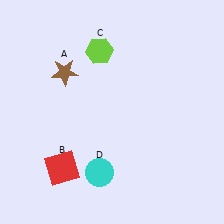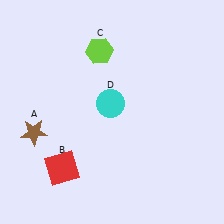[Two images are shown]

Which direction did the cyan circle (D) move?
The cyan circle (D) moved up.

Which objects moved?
The objects that moved are: the brown star (A), the cyan circle (D).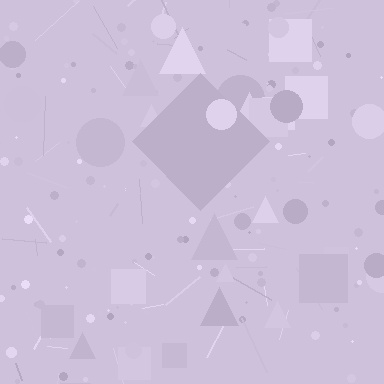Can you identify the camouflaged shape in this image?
The camouflaged shape is a diamond.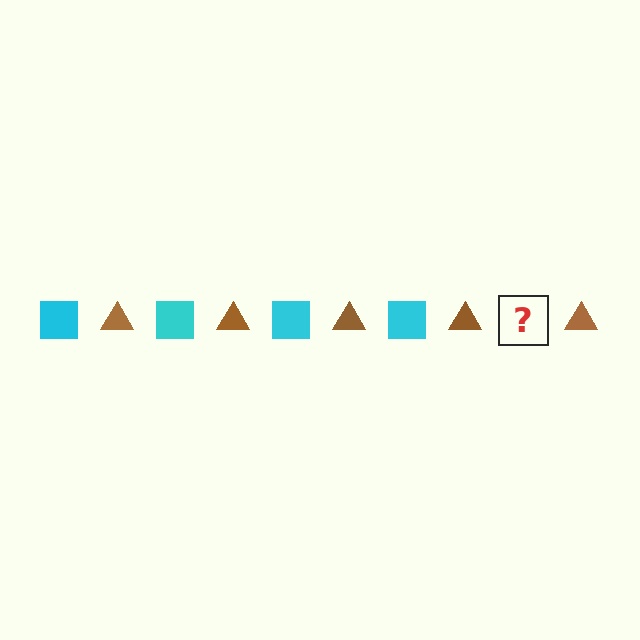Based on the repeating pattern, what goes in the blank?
The blank should be a cyan square.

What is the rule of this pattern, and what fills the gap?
The rule is that the pattern alternates between cyan square and brown triangle. The gap should be filled with a cyan square.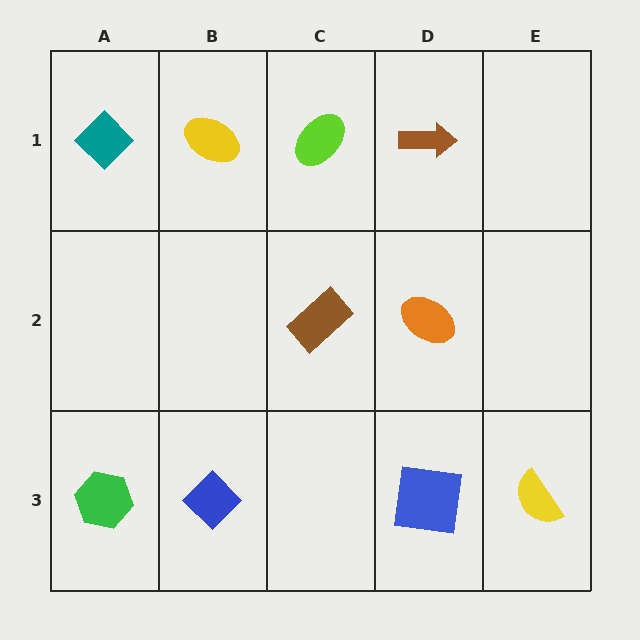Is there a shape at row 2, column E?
No, that cell is empty.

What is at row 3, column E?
A yellow semicircle.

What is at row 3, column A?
A green hexagon.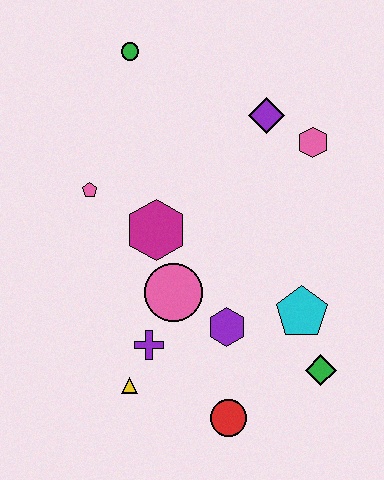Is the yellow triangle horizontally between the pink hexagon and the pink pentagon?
Yes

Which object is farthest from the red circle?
The green circle is farthest from the red circle.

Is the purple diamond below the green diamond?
No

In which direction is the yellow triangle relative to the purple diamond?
The yellow triangle is below the purple diamond.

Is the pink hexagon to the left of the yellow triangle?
No